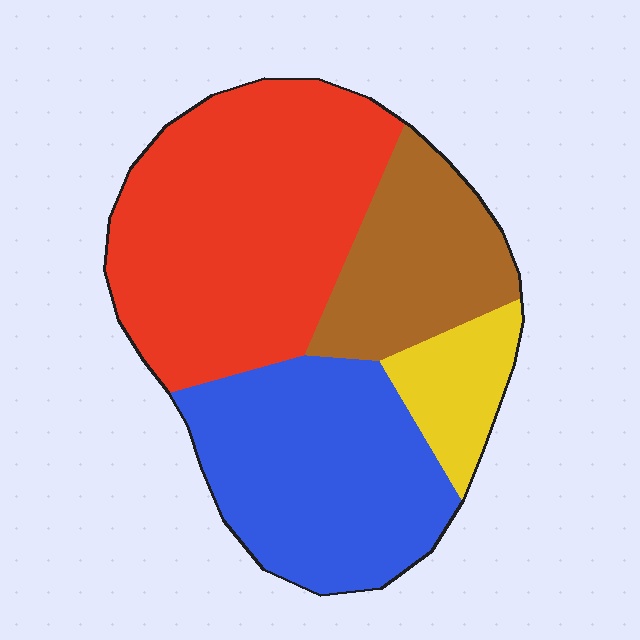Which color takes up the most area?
Red, at roughly 40%.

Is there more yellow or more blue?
Blue.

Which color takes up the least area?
Yellow, at roughly 10%.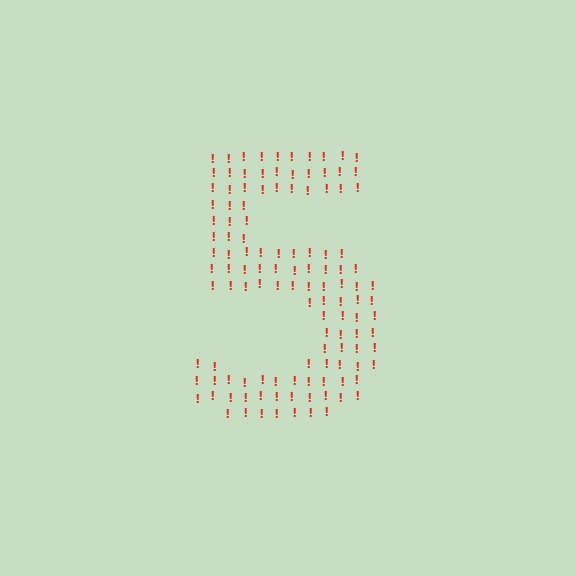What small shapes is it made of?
It is made of small exclamation marks.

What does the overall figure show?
The overall figure shows the digit 5.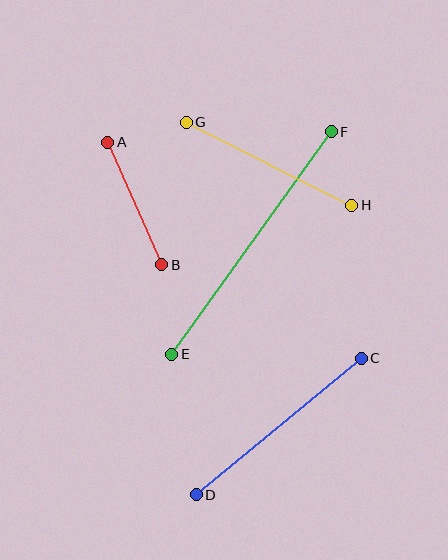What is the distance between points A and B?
The distance is approximately 134 pixels.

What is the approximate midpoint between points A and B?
The midpoint is at approximately (135, 204) pixels.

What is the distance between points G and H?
The distance is approximately 185 pixels.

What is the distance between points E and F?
The distance is approximately 274 pixels.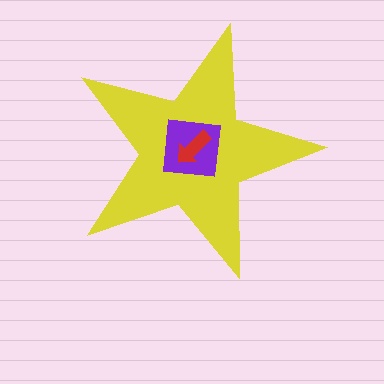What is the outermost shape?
The yellow star.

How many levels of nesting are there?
3.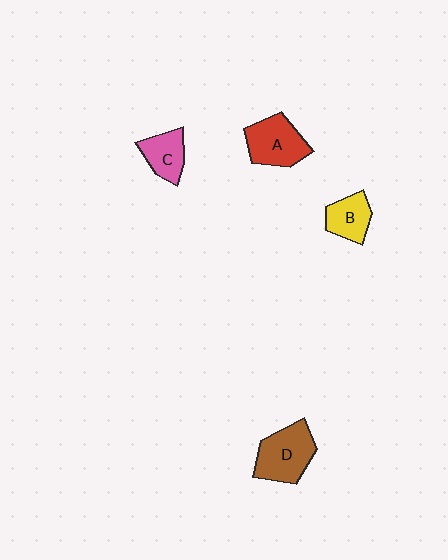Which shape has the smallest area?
Shape C (pink).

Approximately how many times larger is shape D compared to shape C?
Approximately 1.6 times.